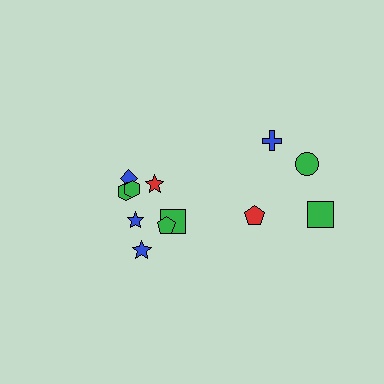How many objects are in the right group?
There are 4 objects.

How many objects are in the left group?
There are 8 objects.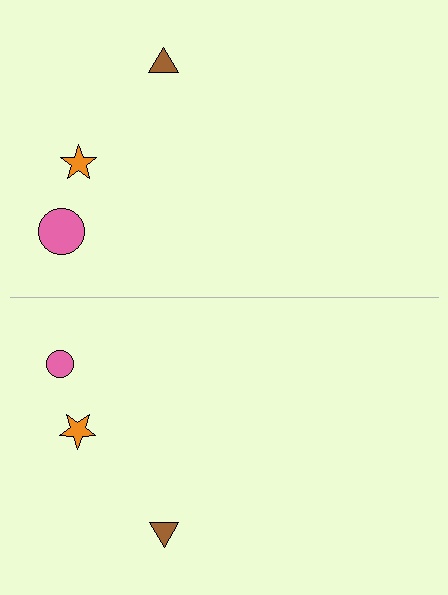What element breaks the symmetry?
The pink circle on the bottom side has a different size than its mirror counterpart.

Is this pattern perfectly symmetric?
No, the pattern is not perfectly symmetric. The pink circle on the bottom side has a different size than its mirror counterpart.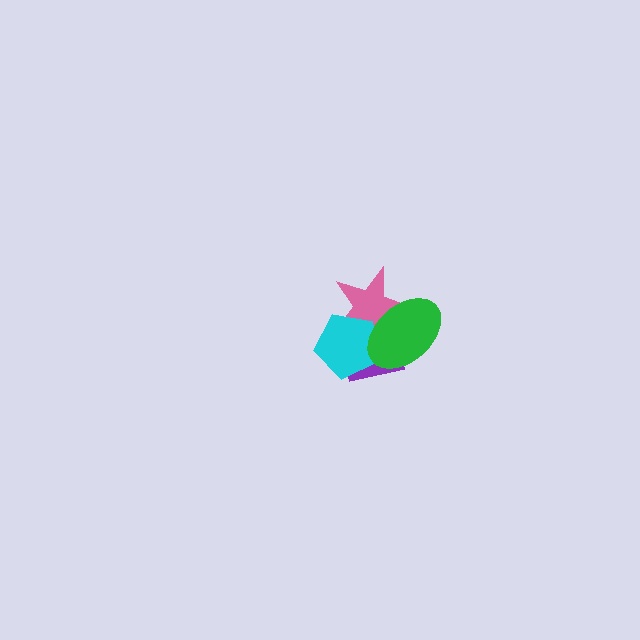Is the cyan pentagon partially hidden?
Yes, it is partially covered by another shape.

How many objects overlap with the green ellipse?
3 objects overlap with the green ellipse.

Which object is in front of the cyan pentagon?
The green ellipse is in front of the cyan pentagon.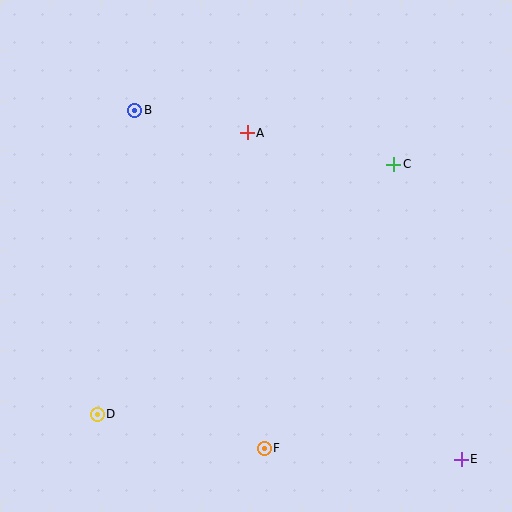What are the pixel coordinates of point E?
Point E is at (461, 459).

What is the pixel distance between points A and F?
The distance between A and F is 316 pixels.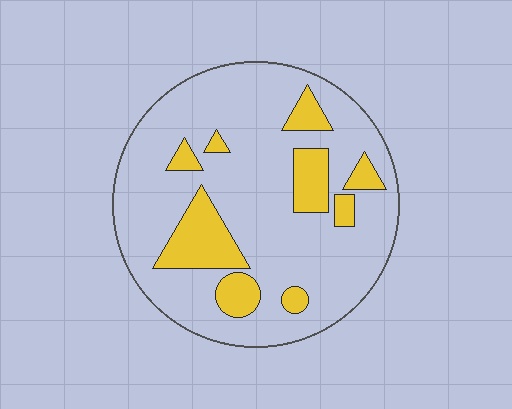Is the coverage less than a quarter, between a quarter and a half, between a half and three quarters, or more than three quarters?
Less than a quarter.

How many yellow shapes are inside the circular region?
9.